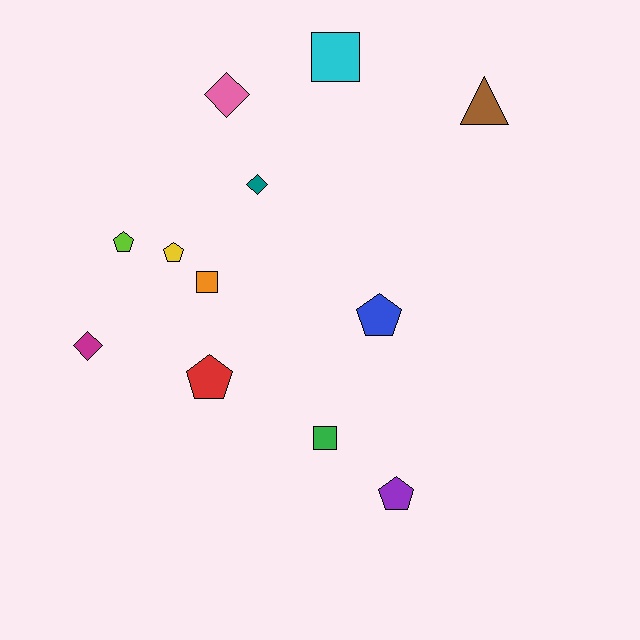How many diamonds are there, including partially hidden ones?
There are 3 diamonds.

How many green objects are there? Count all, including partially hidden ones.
There is 1 green object.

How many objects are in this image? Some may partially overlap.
There are 12 objects.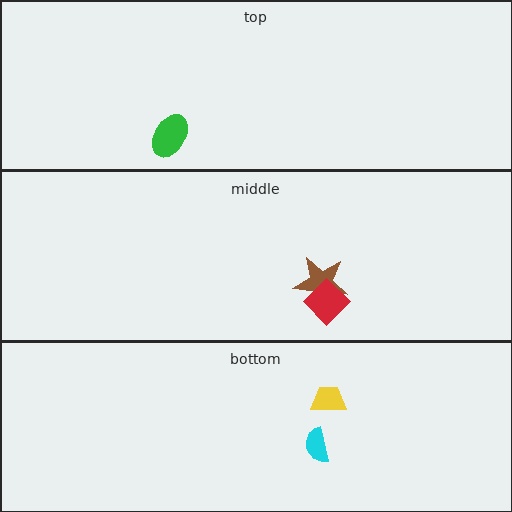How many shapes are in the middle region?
2.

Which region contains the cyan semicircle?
The bottom region.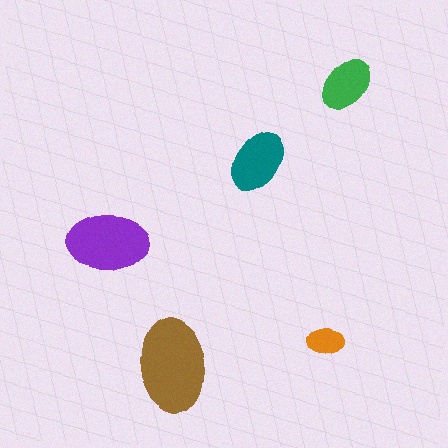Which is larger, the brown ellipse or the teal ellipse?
The brown one.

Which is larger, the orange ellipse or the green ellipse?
The green one.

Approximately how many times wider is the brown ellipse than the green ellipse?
About 1.5 times wider.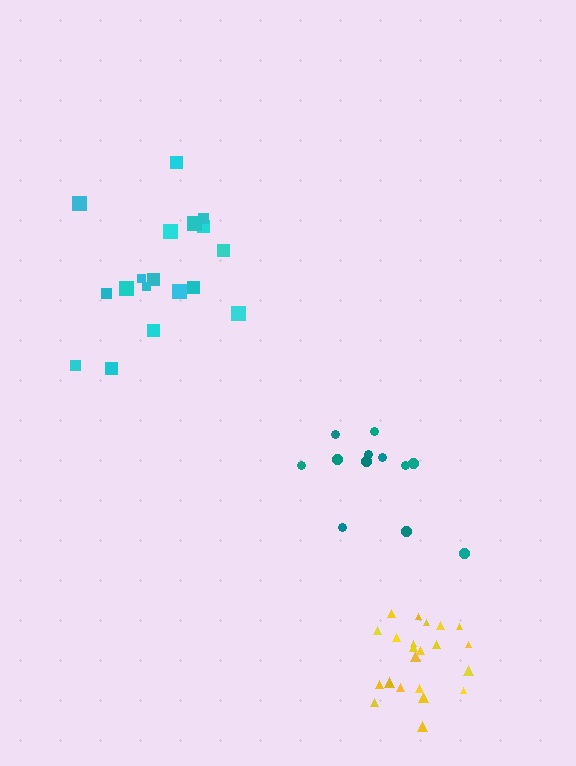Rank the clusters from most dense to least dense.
yellow, teal, cyan.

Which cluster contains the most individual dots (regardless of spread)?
Yellow (22).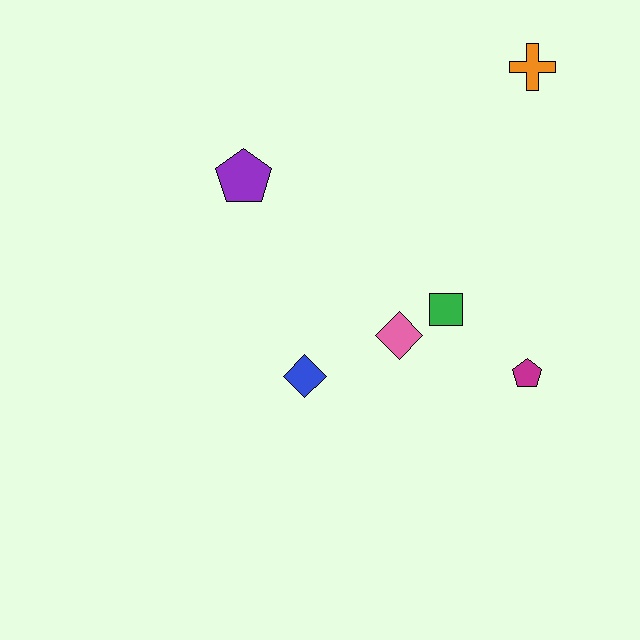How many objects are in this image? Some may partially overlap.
There are 6 objects.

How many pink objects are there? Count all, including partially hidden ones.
There is 1 pink object.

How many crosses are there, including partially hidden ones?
There is 1 cross.